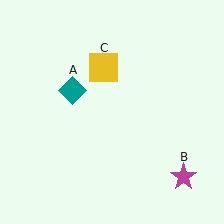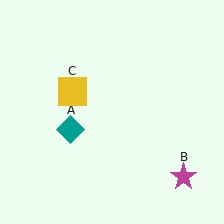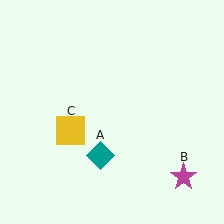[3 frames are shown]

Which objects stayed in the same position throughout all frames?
Magenta star (object B) remained stationary.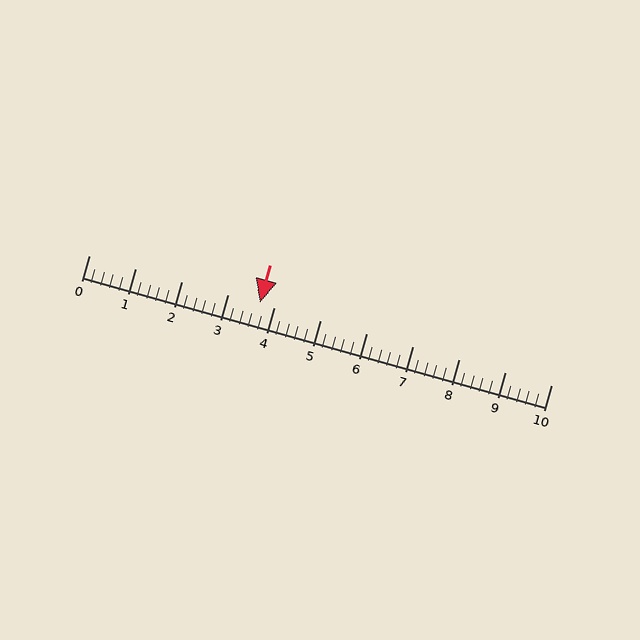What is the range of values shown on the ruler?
The ruler shows values from 0 to 10.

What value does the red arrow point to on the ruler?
The red arrow points to approximately 3.7.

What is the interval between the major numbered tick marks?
The major tick marks are spaced 1 units apart.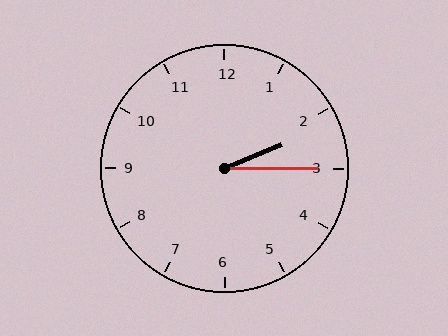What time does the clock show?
2:15.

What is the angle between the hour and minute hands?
Approximately 22 degrees.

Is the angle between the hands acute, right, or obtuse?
It is acute.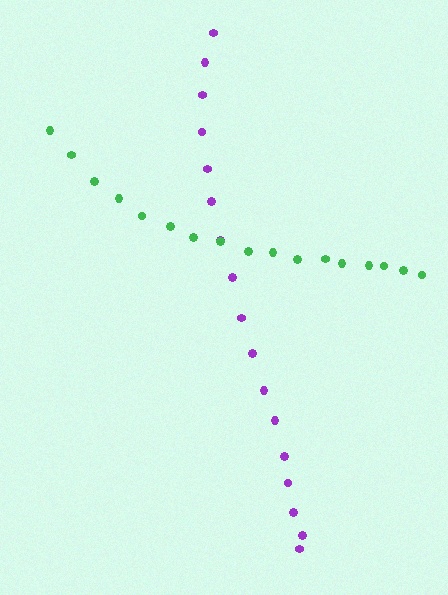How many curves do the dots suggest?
There are 2 distinct paths.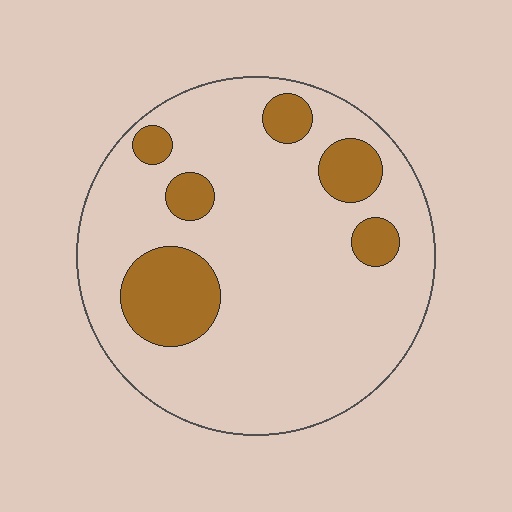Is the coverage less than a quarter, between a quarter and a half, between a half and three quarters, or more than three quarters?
Less than a quarter.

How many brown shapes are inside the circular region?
6.